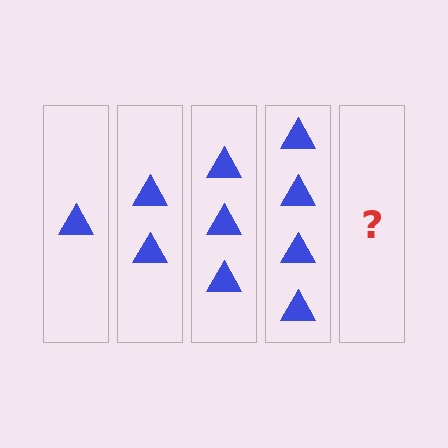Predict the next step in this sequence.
The next step is 5 triangles.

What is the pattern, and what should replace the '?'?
The pattern is that each step adds one more triangle. The '?' should be 5 triangles.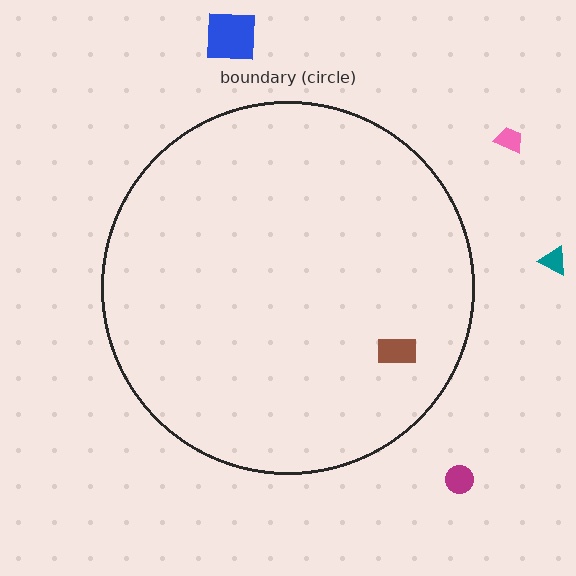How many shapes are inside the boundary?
1 inside, 4 outside.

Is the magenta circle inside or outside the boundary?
Outside.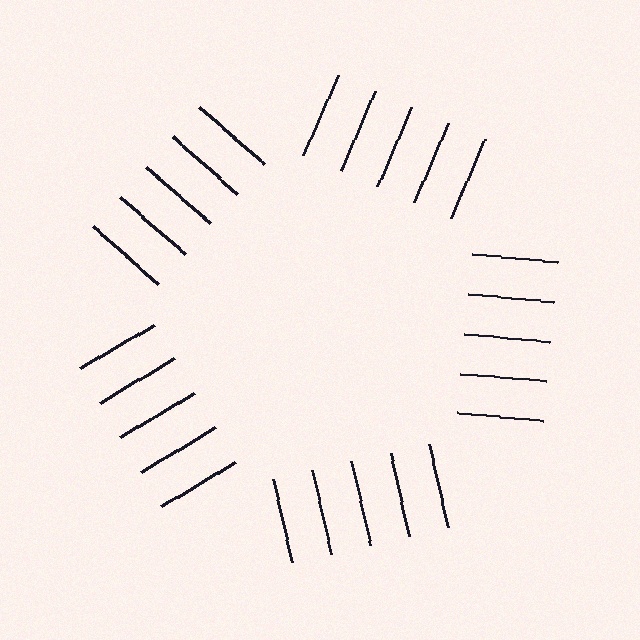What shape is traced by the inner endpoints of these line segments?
An illusory pentagon — the line segments terminate on its edges but no continuous stroke is drawn.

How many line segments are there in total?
25 — 5 along each of the 5 edges.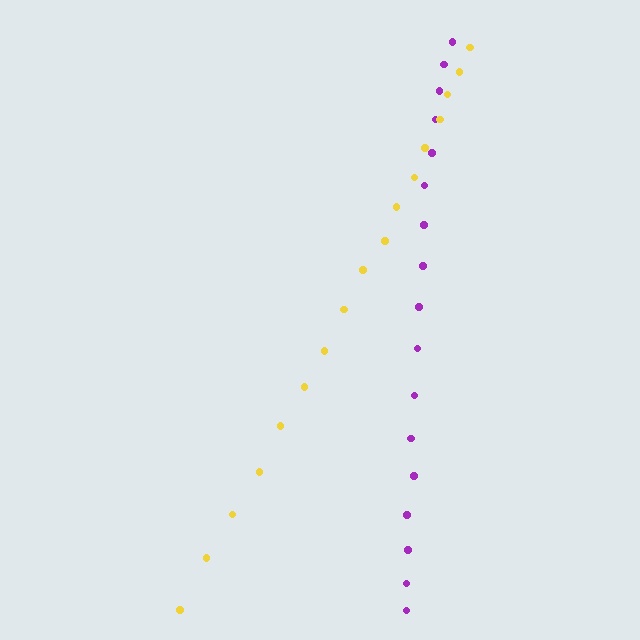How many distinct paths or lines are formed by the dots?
There are 2 distinct paths.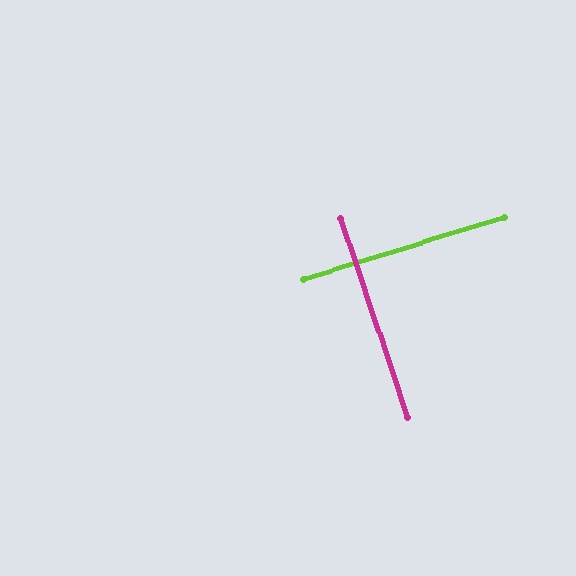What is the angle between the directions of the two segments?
Approximately 88 degrees.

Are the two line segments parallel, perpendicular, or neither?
Perpendicular — they meet at approximately 88°.